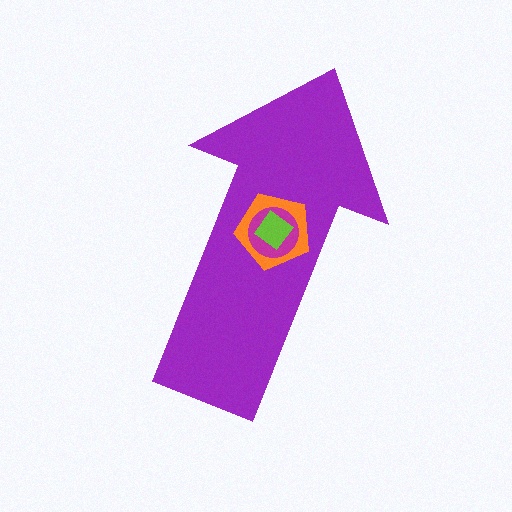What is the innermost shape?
The lime diamond.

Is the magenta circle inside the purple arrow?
Yes.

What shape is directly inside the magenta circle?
The lime diamond.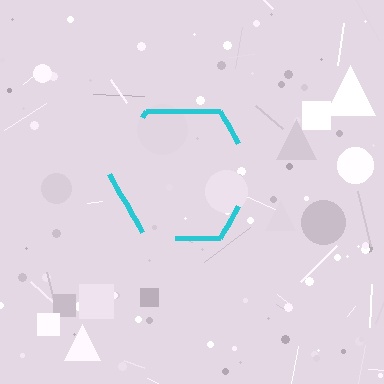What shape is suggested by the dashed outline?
The dashed outline suggests a hexagon.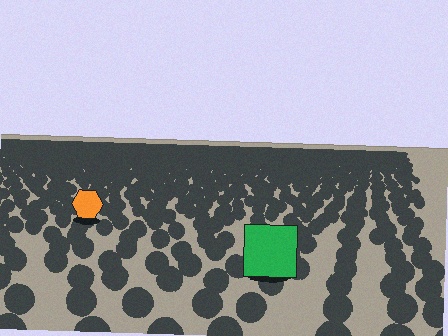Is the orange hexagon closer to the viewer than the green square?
No. The green square is closer — you can tell from the texture gradient: the ground texture is coarser near it.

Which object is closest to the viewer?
The green square is closest. The texture marks near it are larger and more spread out.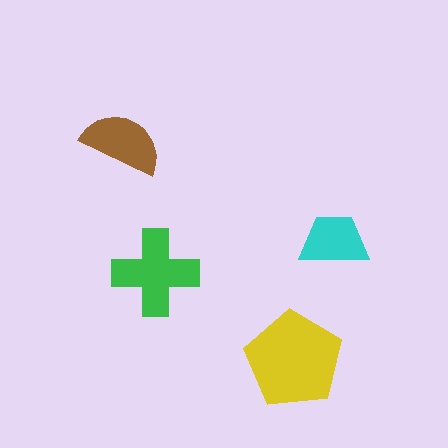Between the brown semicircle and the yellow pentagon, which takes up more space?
The yellow pentagon.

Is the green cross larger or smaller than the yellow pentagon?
Smaller.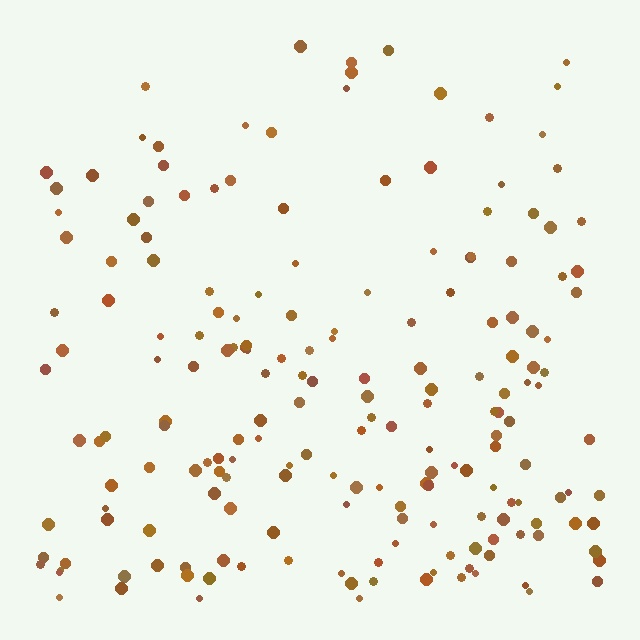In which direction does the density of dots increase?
From top to bottom, with the bottom side densest.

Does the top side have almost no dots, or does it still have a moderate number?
Still a moderate number, just noticeably fewer than the bottom.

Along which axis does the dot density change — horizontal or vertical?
Vertical.